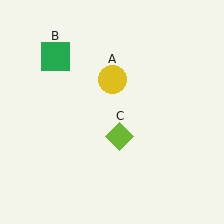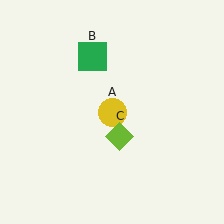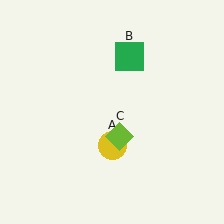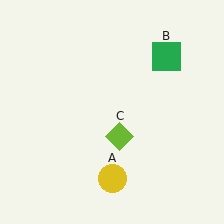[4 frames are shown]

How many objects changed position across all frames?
2 objects changed position: yellow circle (object A), green square (object B).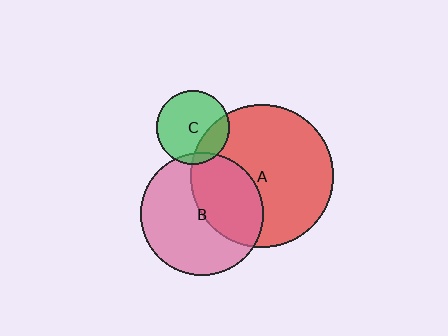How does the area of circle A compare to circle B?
Approximately 1.3 times.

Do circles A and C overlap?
Yes.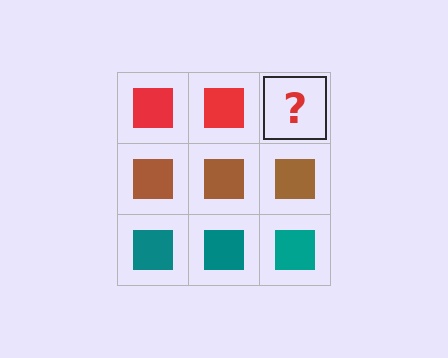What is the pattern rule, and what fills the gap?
The rule is that each row has a consistent color. The gap should be filled with a red square.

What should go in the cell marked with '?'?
The missing cell should contain a red square.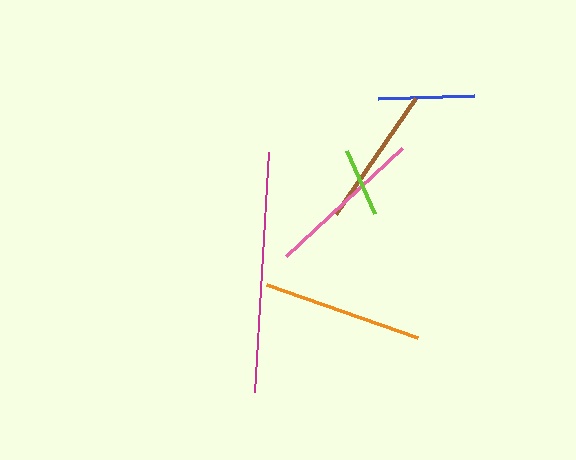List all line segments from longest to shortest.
From longest to shortest: magenta, orange, pink, brown, blue, lime.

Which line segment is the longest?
The magenta line is the longest at approximately 240 pixels.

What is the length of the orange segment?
The orange segment is approximately 159 pixels long.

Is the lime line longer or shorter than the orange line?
The orange line is longer than the lime line.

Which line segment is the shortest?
The lime line is the shortest at approximately 69 pixels.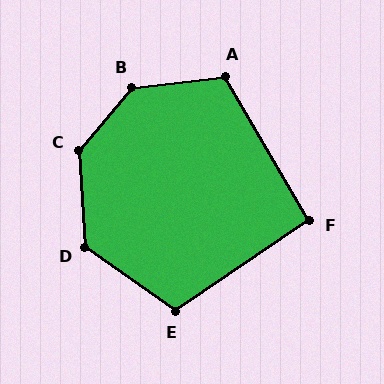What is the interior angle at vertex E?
Approximately 110 degrees (obtuse).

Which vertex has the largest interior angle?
B, at approximately 137 degrees.